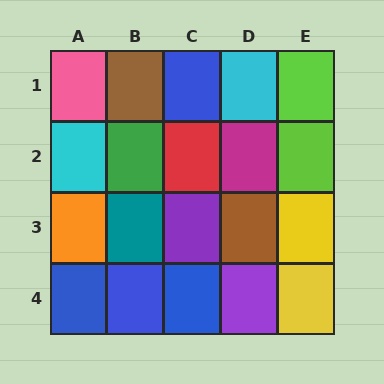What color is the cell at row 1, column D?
Cyan.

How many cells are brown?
2 cells are brown.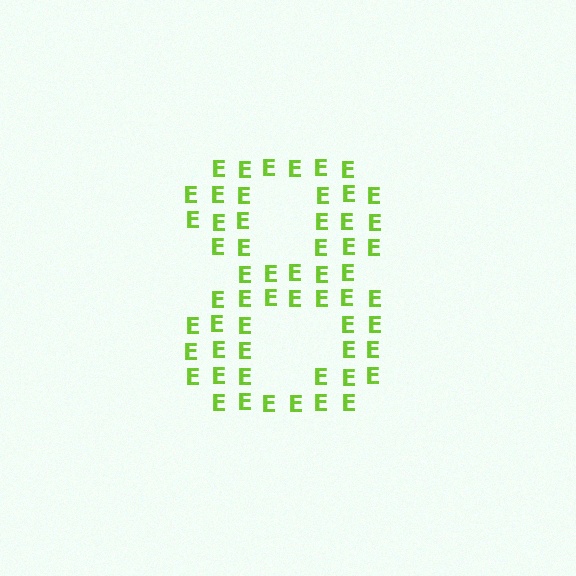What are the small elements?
The small elements are letter E's.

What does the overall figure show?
The overall figure shows the digit 8.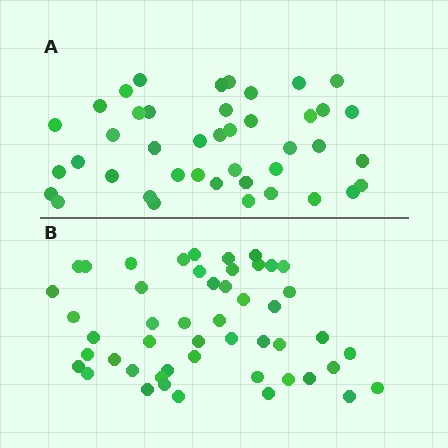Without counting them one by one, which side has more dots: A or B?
Region B (the bottom region) has more dots.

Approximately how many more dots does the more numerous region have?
Region B has roughly 8 or so more dots than region A.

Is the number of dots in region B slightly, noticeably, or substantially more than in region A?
Region B has only slightly more — the two regions are fairly close. The ratio is roughly 1.2 to 1.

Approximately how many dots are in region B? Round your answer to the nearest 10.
About 50 dots. (The exact count is 49, which rounds to 50.)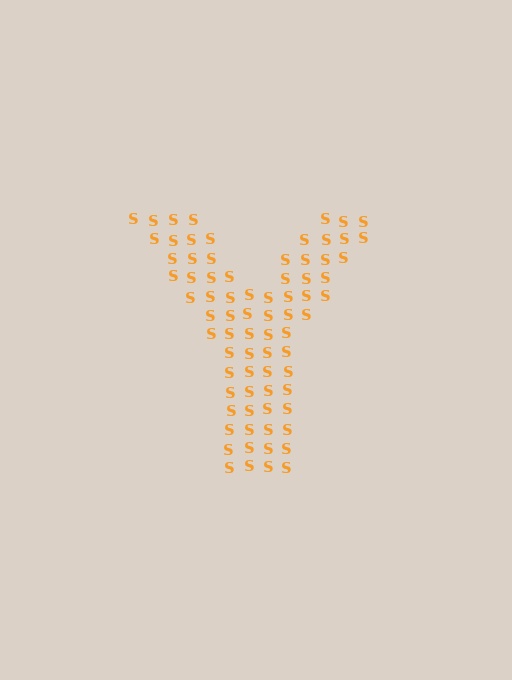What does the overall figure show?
The overall figure shows the letter Y.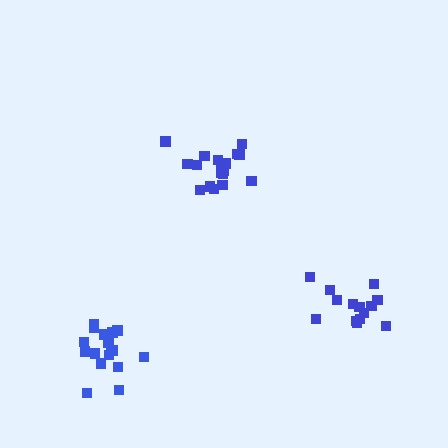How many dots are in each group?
Group 1: 17 dots, Group 2: 18 dots, Group 3: 14 dots (49 total).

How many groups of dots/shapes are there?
There are 3 groups.